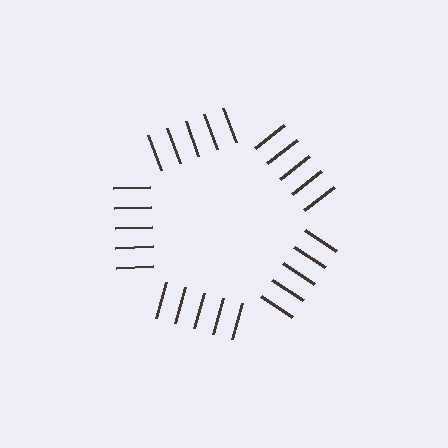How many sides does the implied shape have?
5 sides — the line-ends trace a pentagon.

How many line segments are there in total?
25 — 5 along each of the 5 edges.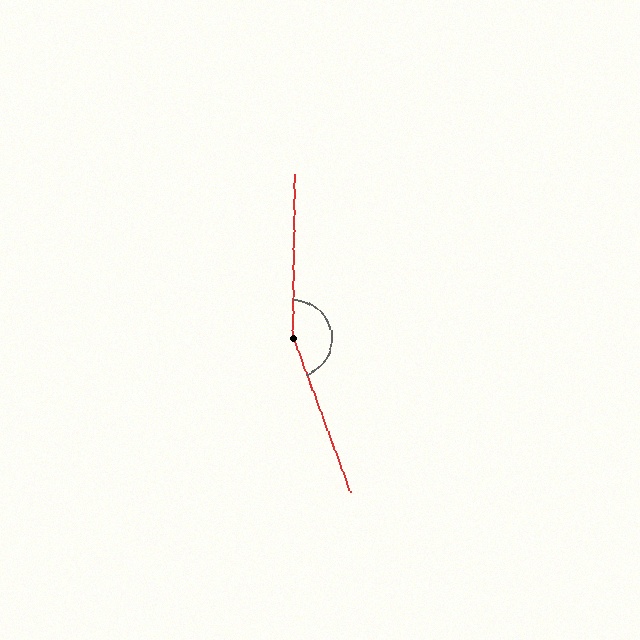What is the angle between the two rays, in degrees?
Approximately 159 degrees.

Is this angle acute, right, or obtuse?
It is obtuse.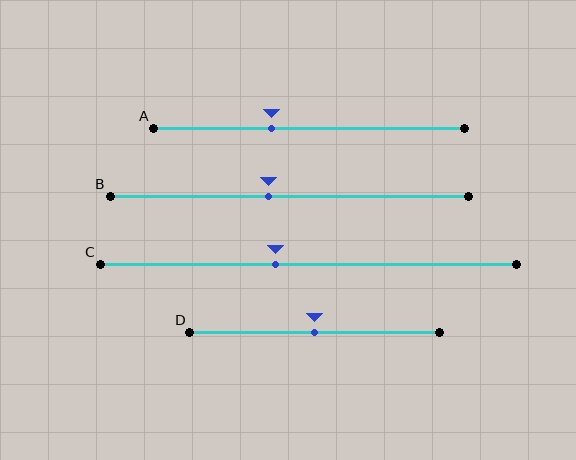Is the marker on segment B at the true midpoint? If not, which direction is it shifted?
No, the marker on segment B is shifted to the left by about 6% of the segment length.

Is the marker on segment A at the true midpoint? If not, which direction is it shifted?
No, the marker on segment A is shifted to the left by about 12% of the segment length.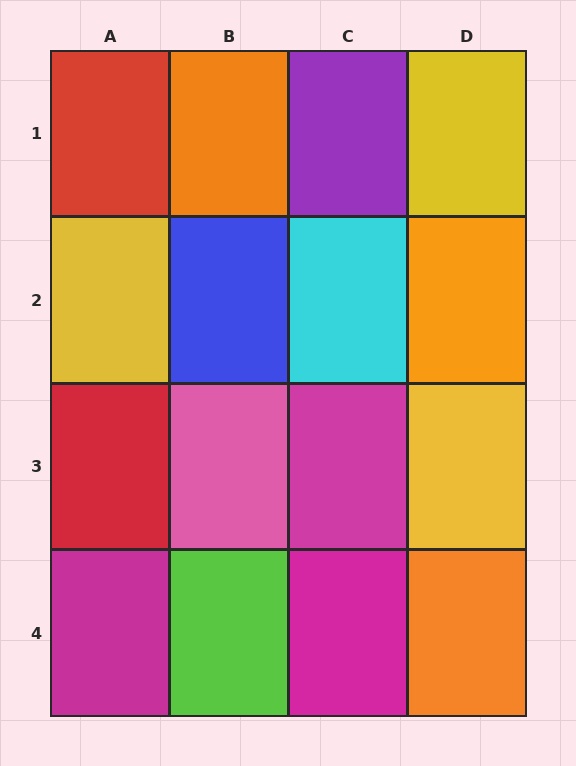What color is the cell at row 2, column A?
Yellow.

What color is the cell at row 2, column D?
Orange.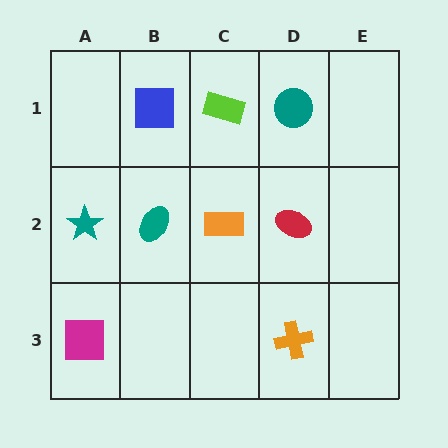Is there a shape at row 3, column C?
No, that cell is empty.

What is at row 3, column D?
An orange cross.